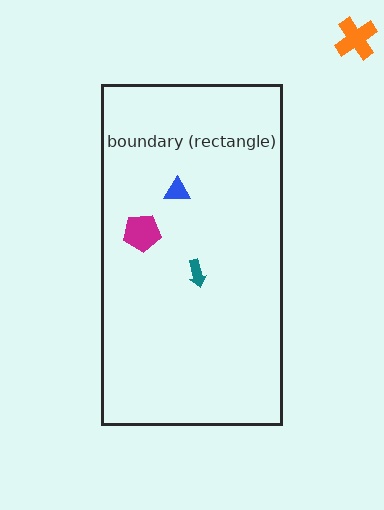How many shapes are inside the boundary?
3 inside, 1 outside.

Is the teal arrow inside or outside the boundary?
Inside.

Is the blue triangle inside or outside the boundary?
Inside.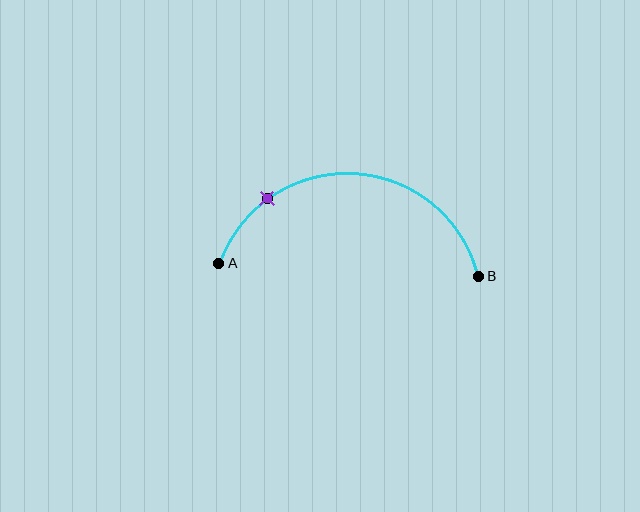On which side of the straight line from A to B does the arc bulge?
The arc bulges above the straight line connecting A and B.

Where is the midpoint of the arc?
The arc midpoint is the point on the curve farthest from the straight line joining A and B. It sits above that line.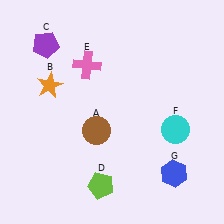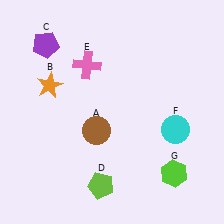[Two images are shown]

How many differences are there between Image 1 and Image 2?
There is 1 difference between the two images.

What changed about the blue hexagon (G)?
In Image 1, G is blue. In Image 2, it changed to lime.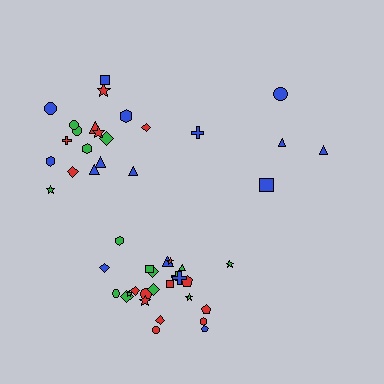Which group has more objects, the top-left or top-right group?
The top-left group.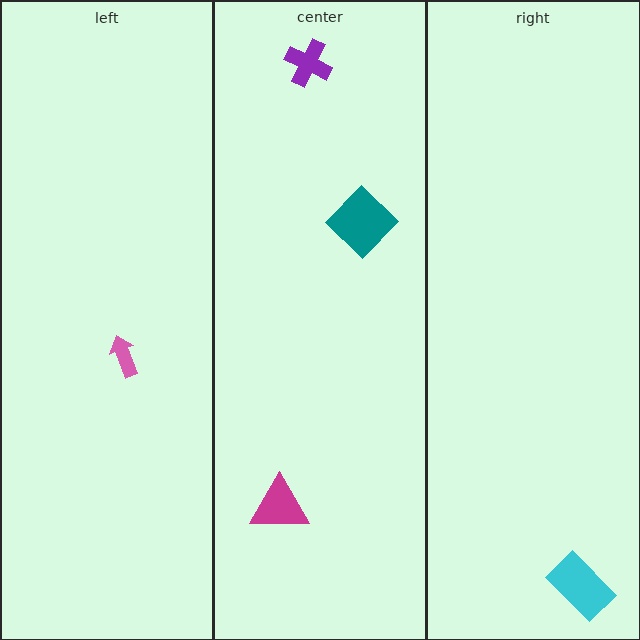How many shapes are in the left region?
1.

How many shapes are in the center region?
3.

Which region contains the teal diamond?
The center region.